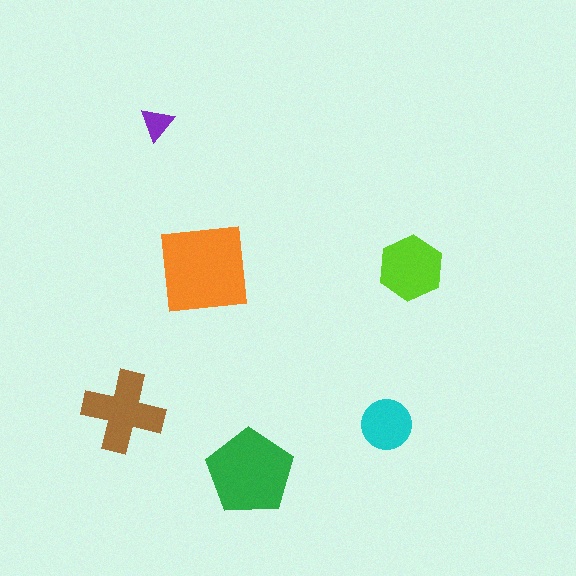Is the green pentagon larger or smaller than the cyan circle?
Larger.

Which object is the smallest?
The purple triangle.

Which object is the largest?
The orange square.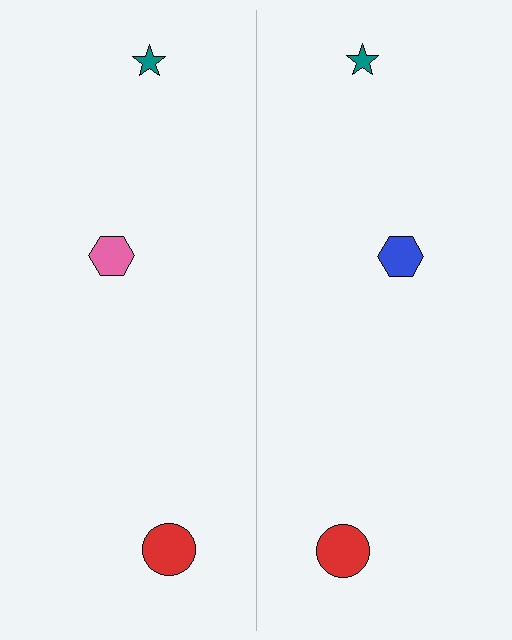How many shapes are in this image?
There are 6 shapes in this image.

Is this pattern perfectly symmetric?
No, the pattern is not perfectly symmetric. The blue hexagon on the right side breaks the symmetry — its mirror counterpart is pink.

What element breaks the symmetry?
The blue hexagon on the right side breaks the symmetry — its mirror counterpart is pink.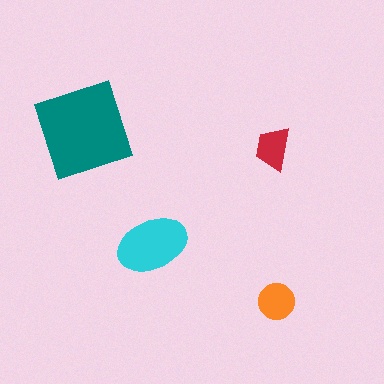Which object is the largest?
The teal square.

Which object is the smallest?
The red trapezoid.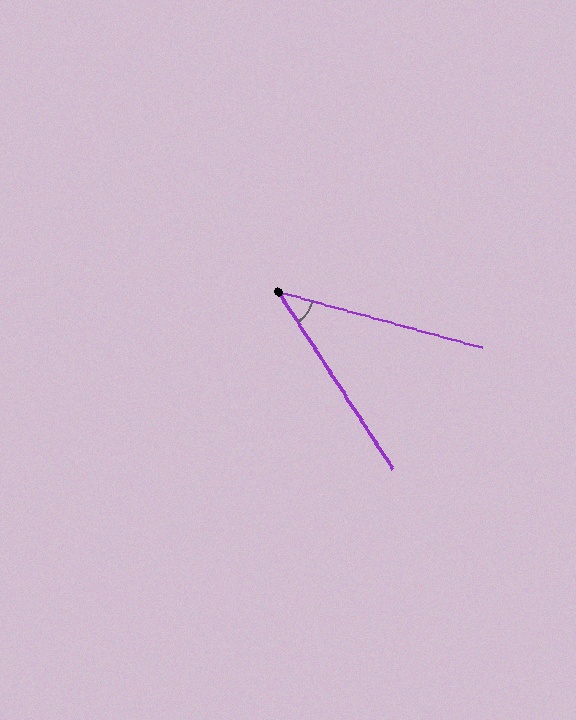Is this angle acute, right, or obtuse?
It is acute.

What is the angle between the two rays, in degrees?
Approximately 42 degrees.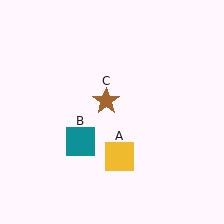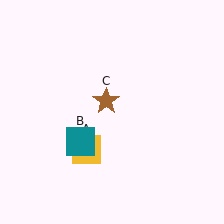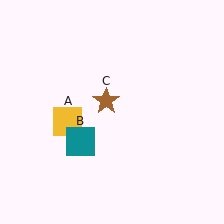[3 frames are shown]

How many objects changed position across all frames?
1 object changed position: yellow square (object A).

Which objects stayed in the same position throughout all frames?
Teal square (object B) and brown star (object C) remained stationary.